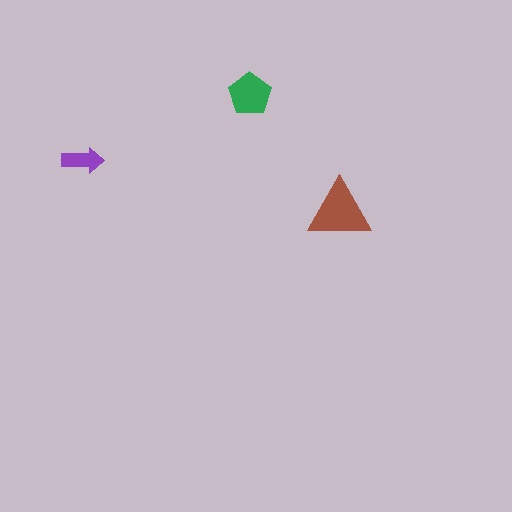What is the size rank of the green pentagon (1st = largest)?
2nd.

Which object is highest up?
The green pentagon is topmost.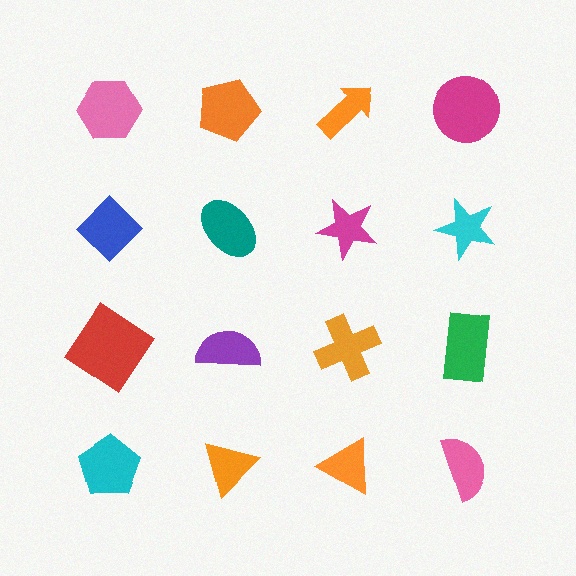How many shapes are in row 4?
4 shapes.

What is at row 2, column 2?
A teal ellipse.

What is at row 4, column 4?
A pink semicircle.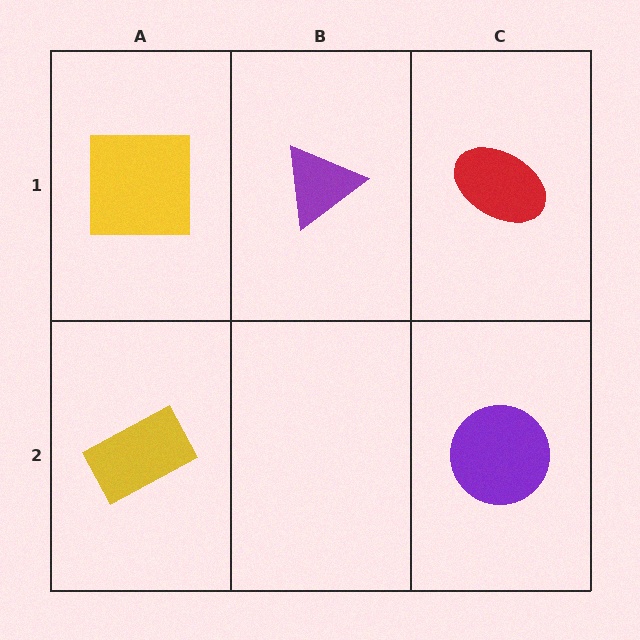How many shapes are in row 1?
3 shapes.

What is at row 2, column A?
A yellow rectangle.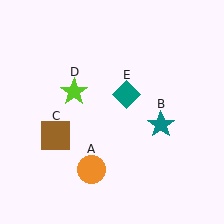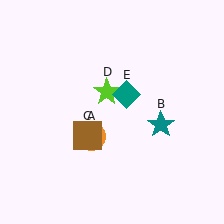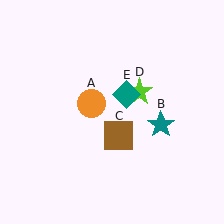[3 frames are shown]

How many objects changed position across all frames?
3 objects changed position: orange circle (object A), brown square (object C), lime star (object D).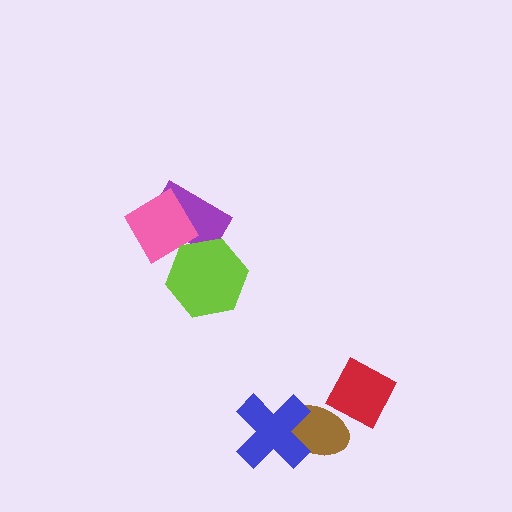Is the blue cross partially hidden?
No, no other shape covers it.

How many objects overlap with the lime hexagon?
2 objects overlap with the lime hexagon.